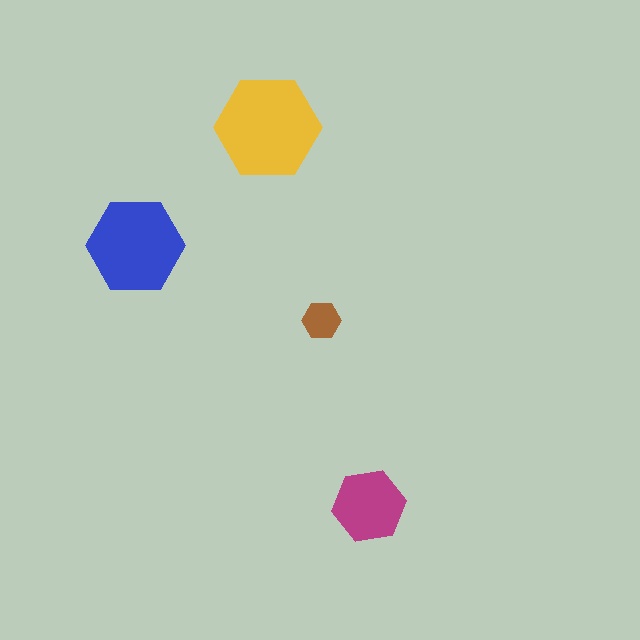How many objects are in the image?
There are 4 objects in the image.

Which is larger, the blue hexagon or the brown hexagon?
The blue one.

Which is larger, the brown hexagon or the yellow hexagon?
The yellow one.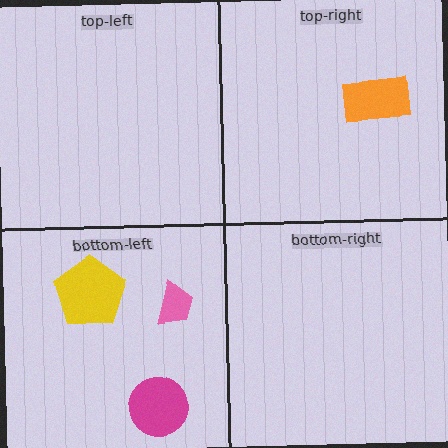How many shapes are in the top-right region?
1.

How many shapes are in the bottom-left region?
3.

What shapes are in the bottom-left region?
The yellow pentagon, the pink trapezoid, the magenta circle.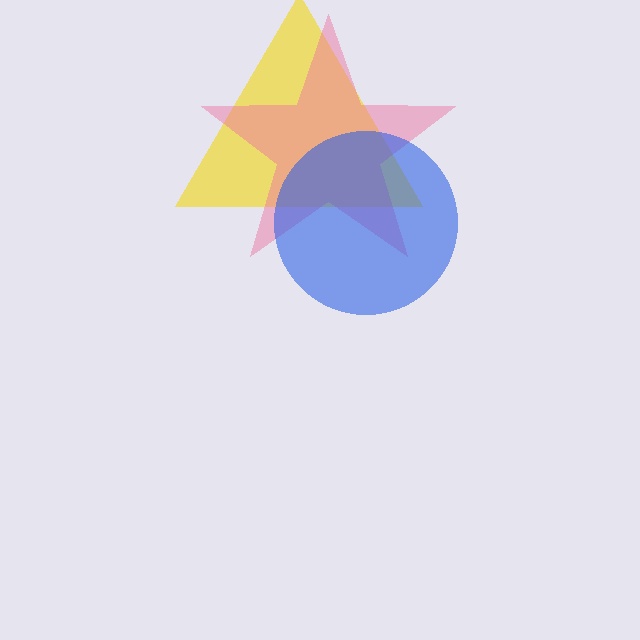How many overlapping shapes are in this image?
There are 3 overlapping shapes in the image.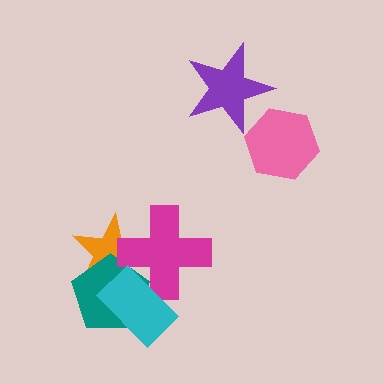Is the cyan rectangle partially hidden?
No, no other shape covers it.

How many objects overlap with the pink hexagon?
1 object overlaps with the pink hexagon.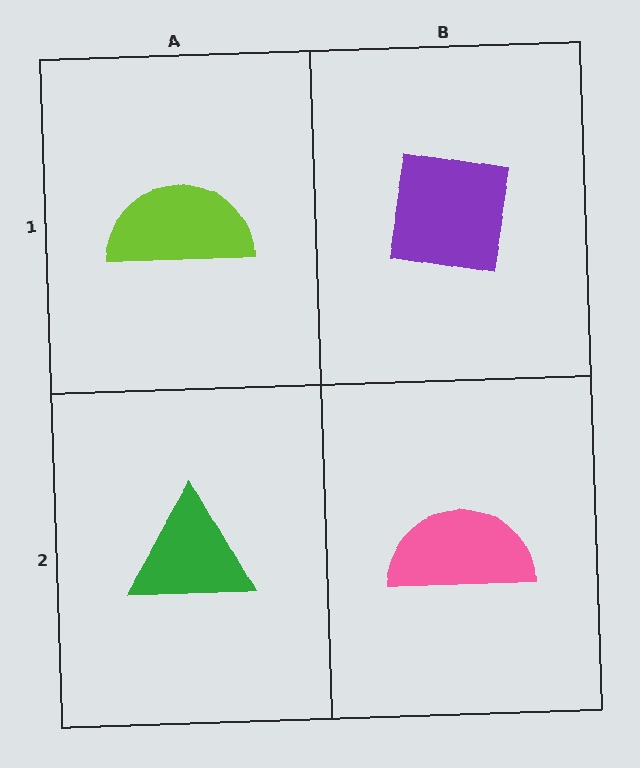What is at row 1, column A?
A lime semicircle.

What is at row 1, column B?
A purple square.